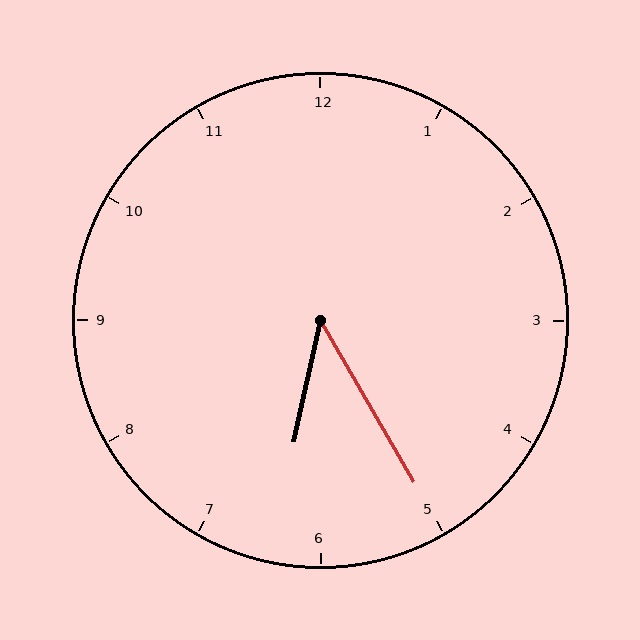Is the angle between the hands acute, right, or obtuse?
It is acute.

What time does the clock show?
6:25.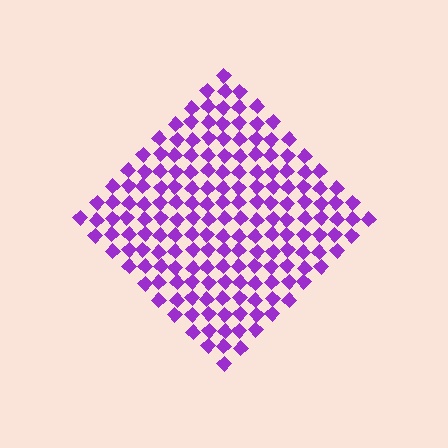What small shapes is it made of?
It is made of small diamonds.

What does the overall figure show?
The overall figure shows a diamond.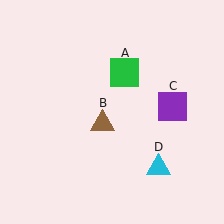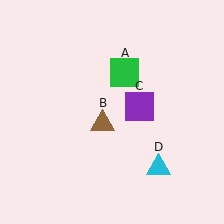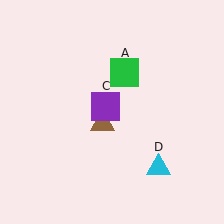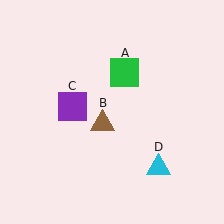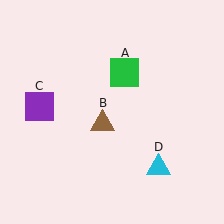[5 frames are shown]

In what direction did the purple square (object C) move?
The purple square (object C) moved left.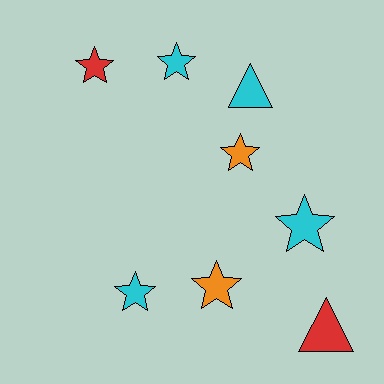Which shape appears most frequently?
Star, with 6 objects.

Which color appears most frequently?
Cyan, with 4 objects.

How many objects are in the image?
There are 8 objects.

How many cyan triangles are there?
There is 1 cyan triangle.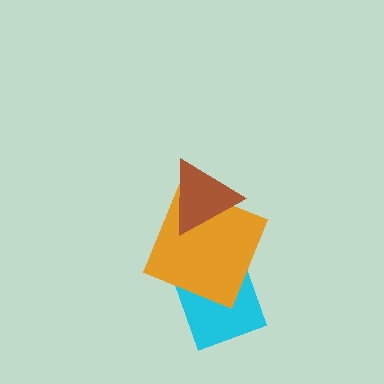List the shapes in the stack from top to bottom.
From top to bottom: the brown triangle, the orange square, the cyan diamond.